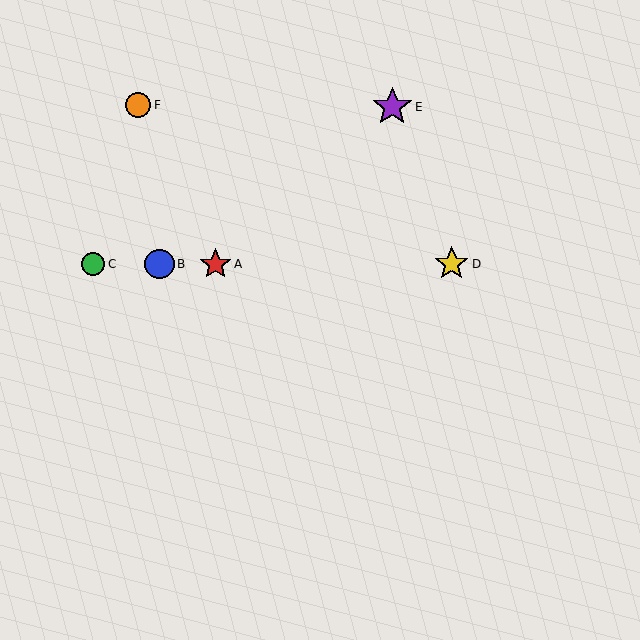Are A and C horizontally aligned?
Yes, both are at y≈264.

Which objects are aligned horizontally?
Objects A, B, C, D are aligned horizontally.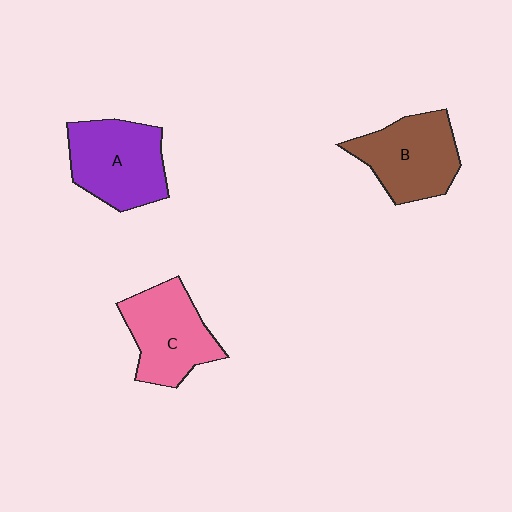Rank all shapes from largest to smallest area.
From largest to smallest: A (purple), B (brown), C (pink).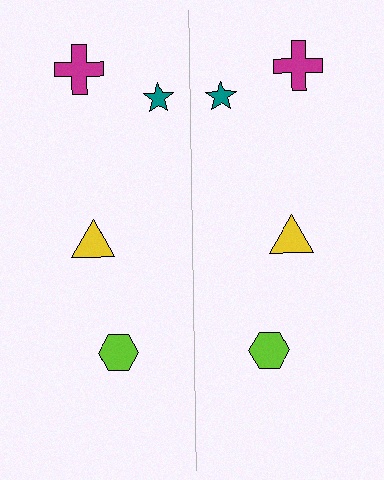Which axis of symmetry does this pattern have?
The pattern has a vertical axis of symmetry running through the center of the image.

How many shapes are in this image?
There are 8 shapes in this image.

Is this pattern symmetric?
Yes, this pattern has bilateral (reflection) symmetry.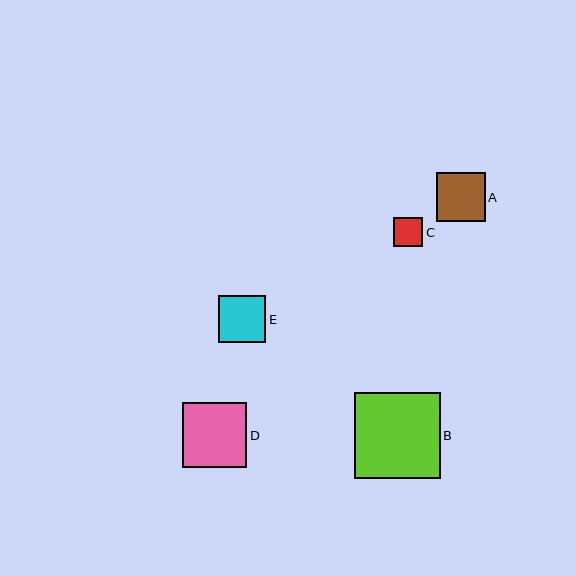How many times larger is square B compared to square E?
Square B is approximately 1.8 times the size of square E.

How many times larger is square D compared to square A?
Square D is approximately 1.3 times the size of square A.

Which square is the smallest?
Square C is the smallest with a size of approximately 29 pixels.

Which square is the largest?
Square B is the largest with a size of approximately 86 pixels.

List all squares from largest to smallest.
From largest to smallest: B, D, A, E, C.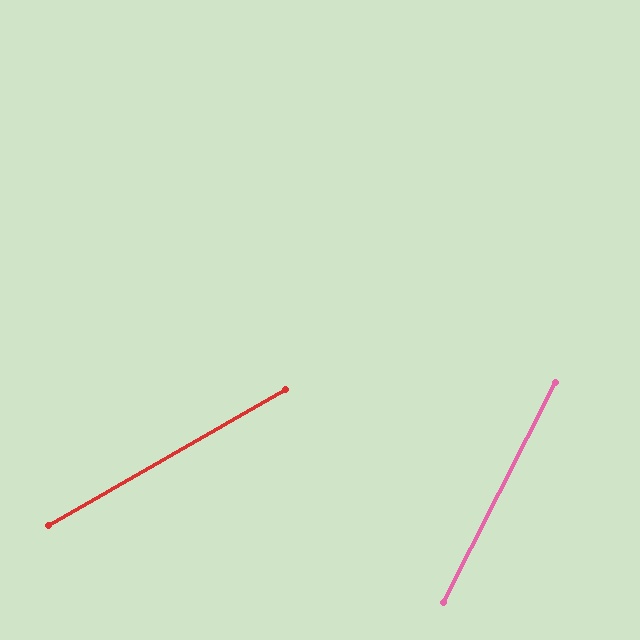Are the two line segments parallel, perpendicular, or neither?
Neither parallel nor perpendicular — they differ by about 33°.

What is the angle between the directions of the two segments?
Approximately 33 degrees.